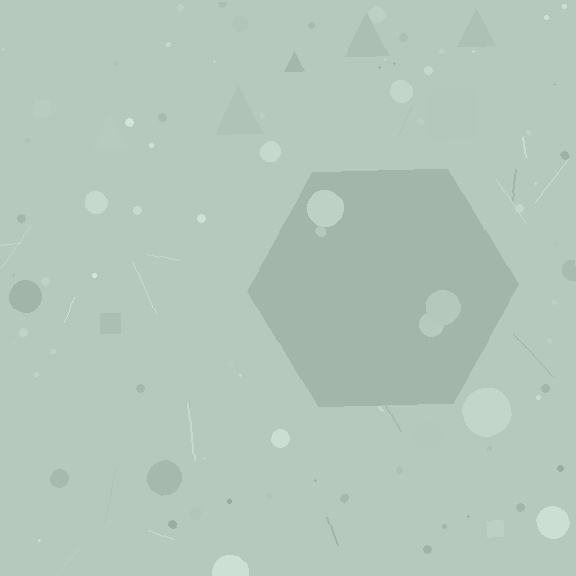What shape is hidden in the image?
A hexagon is hidden in the image.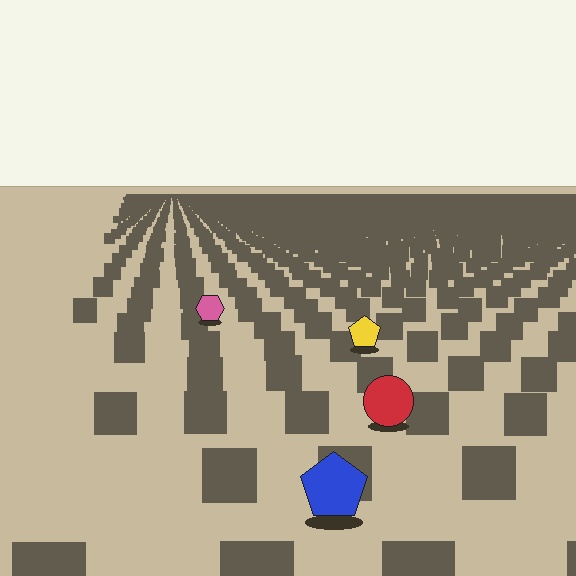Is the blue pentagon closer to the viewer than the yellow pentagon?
Yes. The blue pentagon is closer — you can tell from the texture gradient: the ground texture is coarser near it.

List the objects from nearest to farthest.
From nearest to farthest: the blue pentagon, the red circle, the yellow pentagon, the pink hexagon.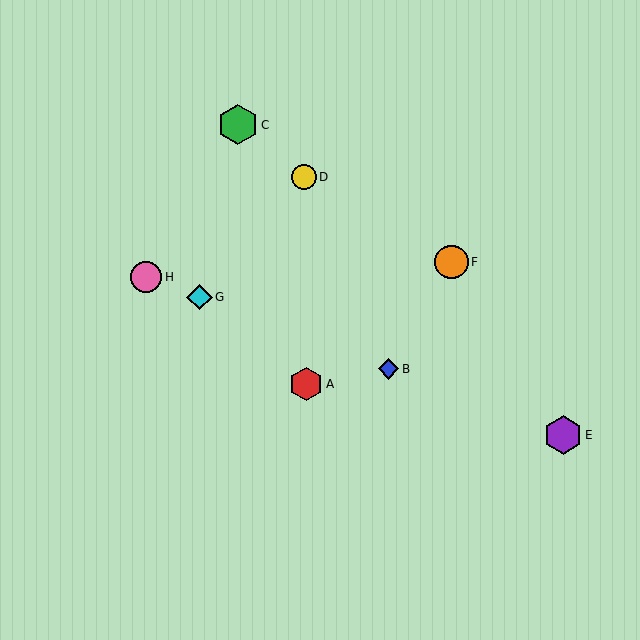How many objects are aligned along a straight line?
4 objects (B, E, G, H) are aligned along a straight line.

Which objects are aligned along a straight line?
Objects B, E, G, H are aligned along a straight line.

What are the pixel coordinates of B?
Object B is at (389, 369).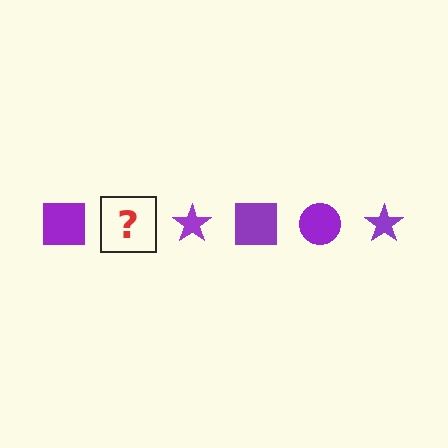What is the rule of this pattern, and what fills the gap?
The rule is that the pattern cycles through square, circle, star shapes in purple. The gap should be filled with a purple circle.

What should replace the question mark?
The question mark should be replaced with a purple circle.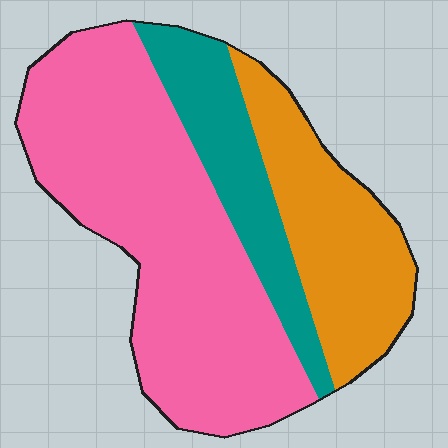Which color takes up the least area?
Teal, at roughly 20%.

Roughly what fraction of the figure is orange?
Orange covers about 25% of the figure.